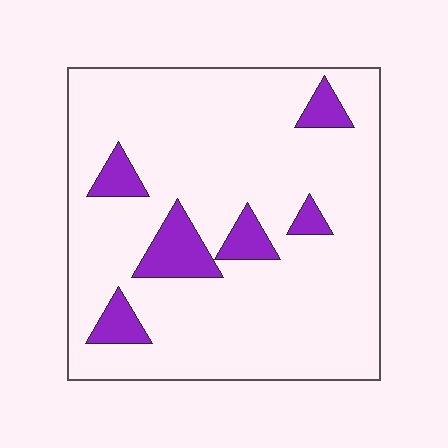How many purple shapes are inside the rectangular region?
6.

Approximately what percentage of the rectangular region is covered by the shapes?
Approximately 10%.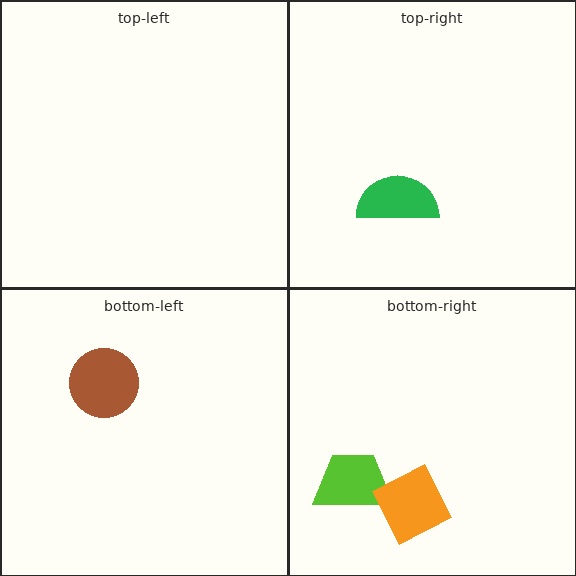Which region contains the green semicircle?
The top-right region.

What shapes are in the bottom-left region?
The brown circle.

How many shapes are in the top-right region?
1.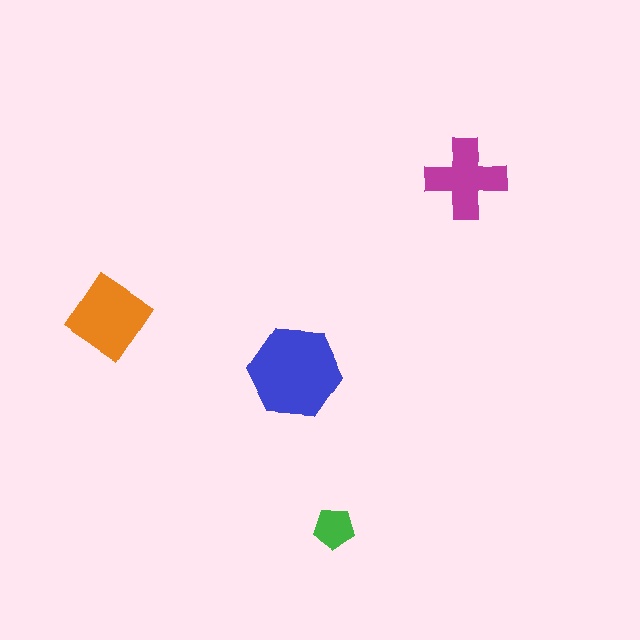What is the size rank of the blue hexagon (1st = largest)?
1st.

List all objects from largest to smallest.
The blue hexagon, the orange diamond, the magenta cross, the green pentagon.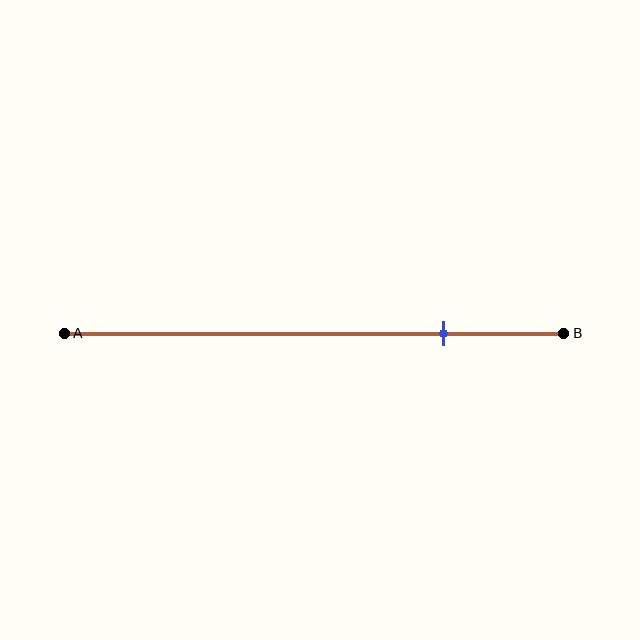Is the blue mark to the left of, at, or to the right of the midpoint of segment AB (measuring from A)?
The blue mark is to the right of the midpoint of segment AB.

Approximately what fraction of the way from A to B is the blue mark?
The blue mark is approximately 75% of the way from A to B.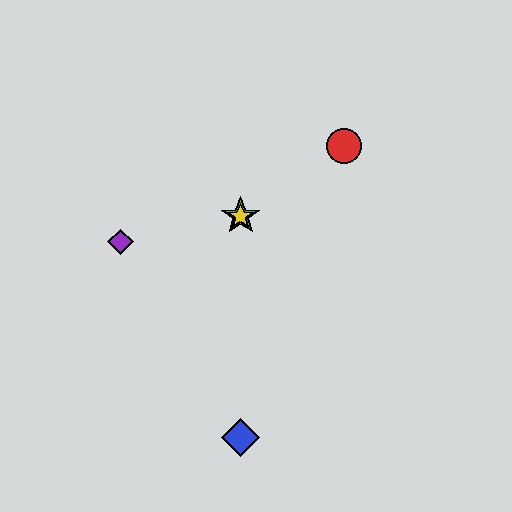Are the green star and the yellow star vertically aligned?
Yes, both are at x≈241.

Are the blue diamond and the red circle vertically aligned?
No, the blue diamond is at x≈241 and the red circle is at x≈344.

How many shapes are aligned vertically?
3 shapes (the blue diamond, the green star, the yellow star) are aligned vertically.